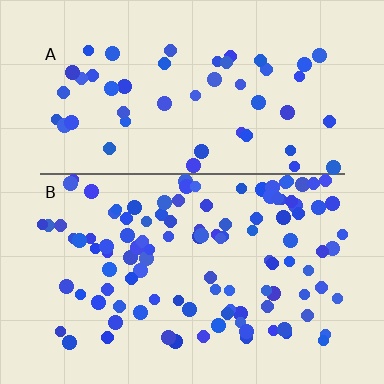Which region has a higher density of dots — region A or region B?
B (the bottom).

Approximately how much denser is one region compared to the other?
Approximately 2.2× — region B over region A.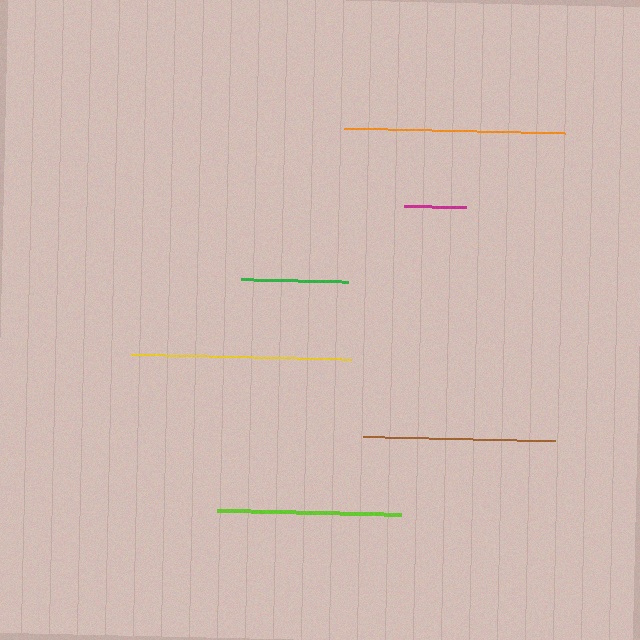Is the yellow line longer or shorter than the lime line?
The yellow line is longer than the lime line.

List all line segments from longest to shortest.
From longest to shortest: orange, yellow, brown, lime, green, magenta.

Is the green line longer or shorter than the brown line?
The brown line is longer than the green line.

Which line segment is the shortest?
The magenta line is the shortest at approximately 62 pixels.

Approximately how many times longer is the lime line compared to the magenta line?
The lime line is approximately 2.9 times the length of the magenta line.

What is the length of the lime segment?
The lime segment is approximately 184 pixels long.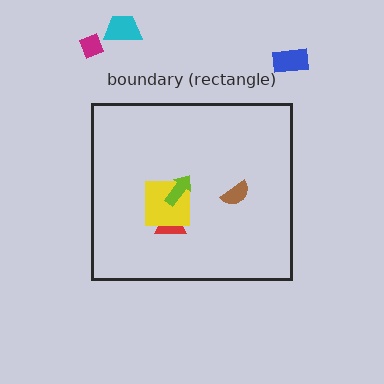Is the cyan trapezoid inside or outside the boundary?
Outside.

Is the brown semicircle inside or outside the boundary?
Inside.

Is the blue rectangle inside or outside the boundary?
Outside.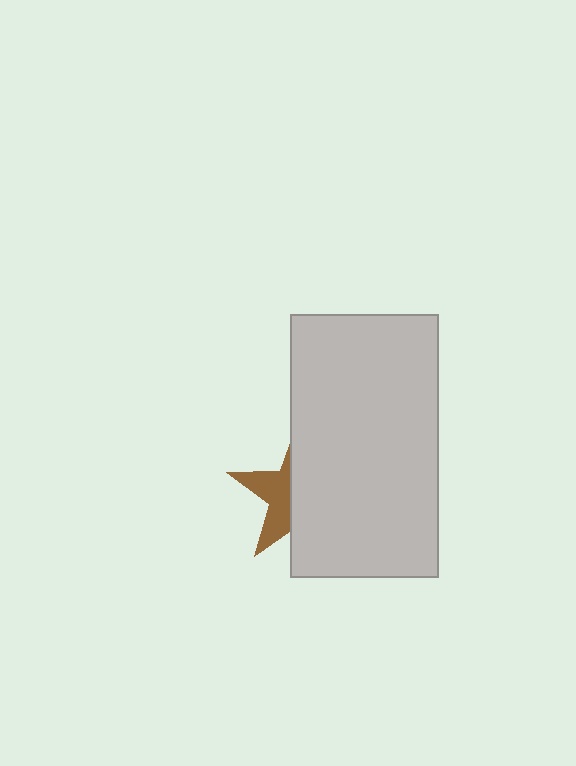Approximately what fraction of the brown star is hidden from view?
Roughly 62% of the brown star is hidden behind the light gray rectangle.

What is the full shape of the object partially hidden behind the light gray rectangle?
The partially hidden object is a brown star.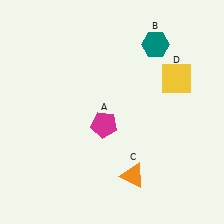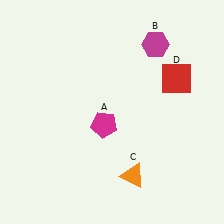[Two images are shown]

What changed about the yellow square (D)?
In Image 1, D is yellow. In Image 2, it changed to red.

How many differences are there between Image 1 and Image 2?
There are 2 differences between the two images.